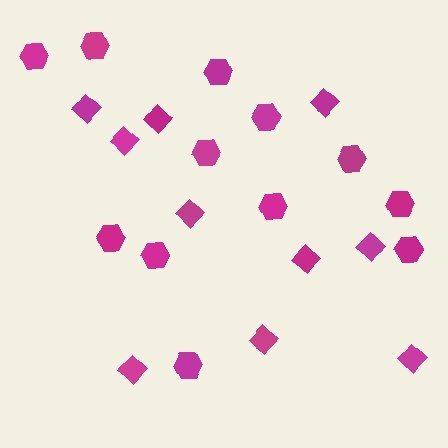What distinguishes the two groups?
There are 2 groups: one group of hexagons (12) and one group of diamonds (10).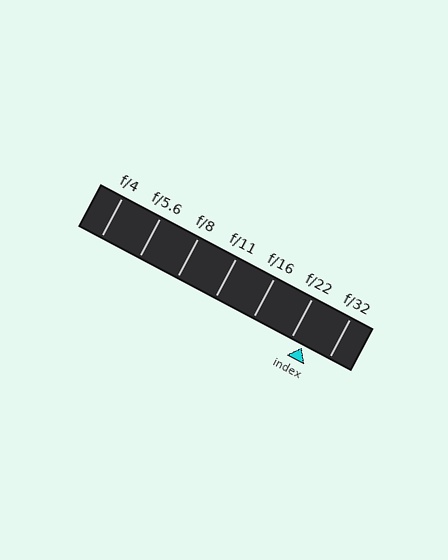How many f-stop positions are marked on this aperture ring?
There are 7 f-stop positions marked.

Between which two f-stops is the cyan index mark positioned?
The index mark is between f/22 and f/32.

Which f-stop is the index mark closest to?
The index mark is closest to f/22.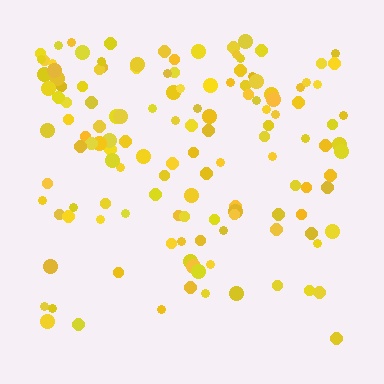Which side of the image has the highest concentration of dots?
The top.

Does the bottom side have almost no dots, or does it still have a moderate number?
Still a moderate number, just noticeably fewer than the top.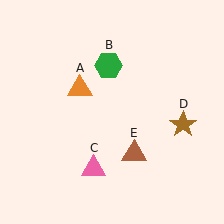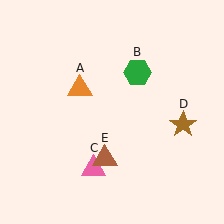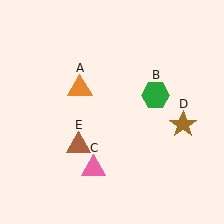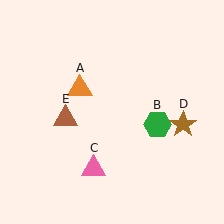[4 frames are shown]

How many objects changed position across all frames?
2 objects changed position: green hexagon (object B), brown triangle (object E).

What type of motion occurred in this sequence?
The green hexagon (object B), brown triangle (object E) rotated clockwise around the center of the scene.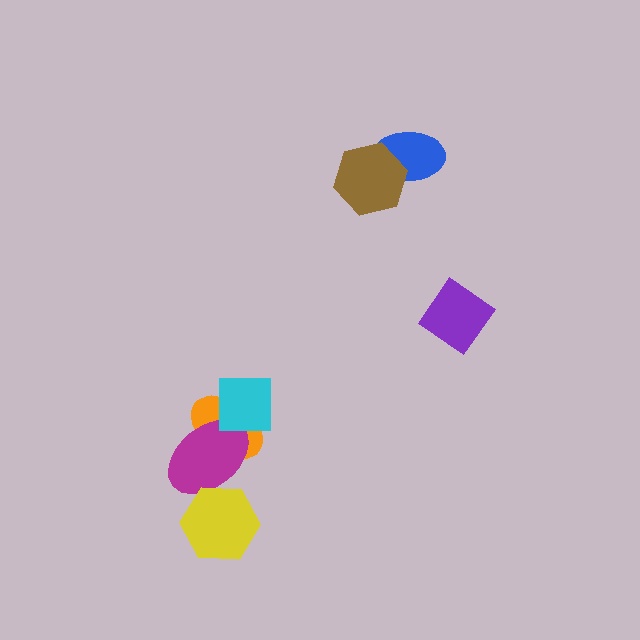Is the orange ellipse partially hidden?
Yes, it is partially covered by another shape.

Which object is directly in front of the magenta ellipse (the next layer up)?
The cyan square is directly in front of the magenta ellipse.